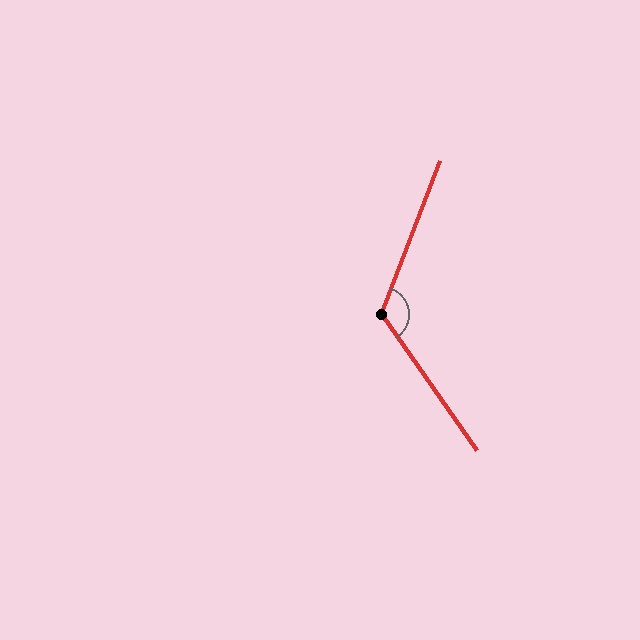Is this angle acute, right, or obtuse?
It is obtuse.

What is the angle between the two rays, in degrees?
Approximately 124 degrees.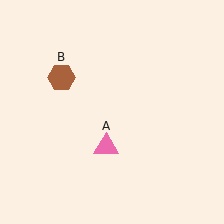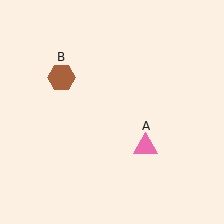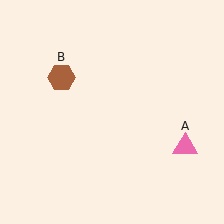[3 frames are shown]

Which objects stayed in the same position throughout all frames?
Brown hexagon (object B) remained stationary.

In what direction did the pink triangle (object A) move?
The pink triangle (object A) moved right.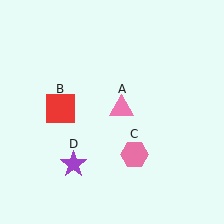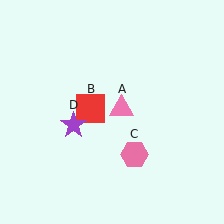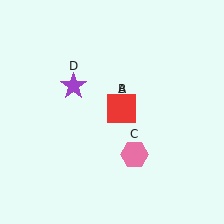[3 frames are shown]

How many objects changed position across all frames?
2 objects changed position: red square (object B), purple star (object D).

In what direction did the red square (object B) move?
The red square (object B) moved right.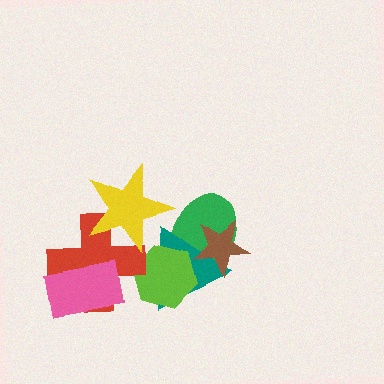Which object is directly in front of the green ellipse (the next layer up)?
The teal triangle is directly in front of the green ellipse.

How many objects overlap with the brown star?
2 objects overlap with the brown star.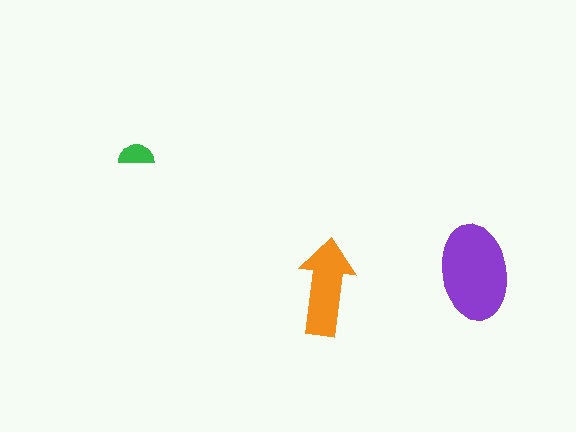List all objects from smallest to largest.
The green semicircle, the orange arrow, the purple ellipse.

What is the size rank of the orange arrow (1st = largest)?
2nd.